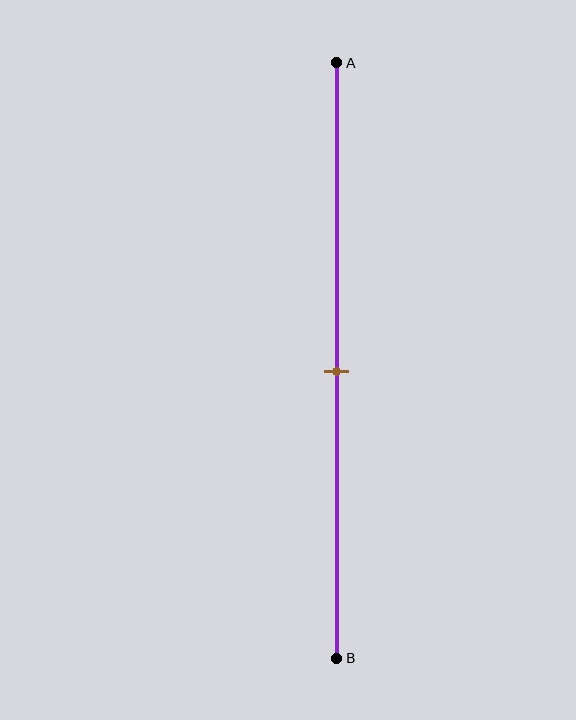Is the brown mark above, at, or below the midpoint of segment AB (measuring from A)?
The brown mark is approximately at the midpoint of segment AB.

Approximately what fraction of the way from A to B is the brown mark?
The brown mark is approximately 50% of the way from A to B.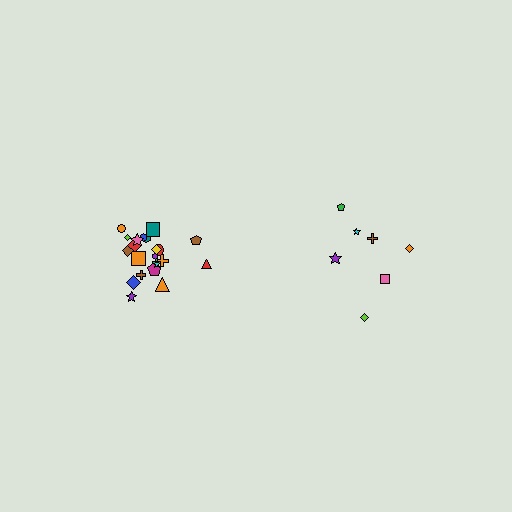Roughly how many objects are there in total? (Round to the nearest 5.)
Roughly 30 objects in total.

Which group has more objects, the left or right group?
The left group.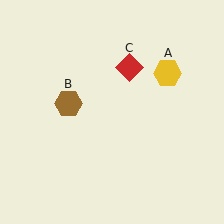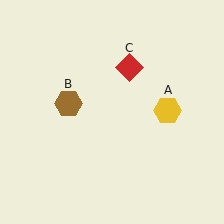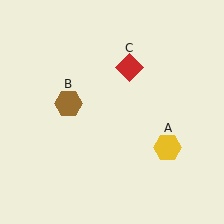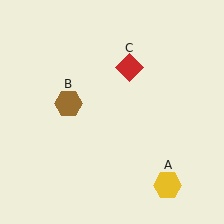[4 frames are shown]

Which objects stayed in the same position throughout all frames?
Brown hexagon (object B) and red diamond (object C) remained stationary.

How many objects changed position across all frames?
1 object changed position: yellow hexagon (object A).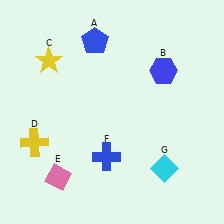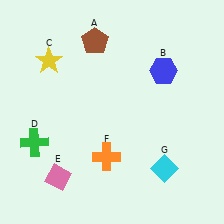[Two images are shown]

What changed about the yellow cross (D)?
In Image 1, D is yellow. In Image 2, it changed to green.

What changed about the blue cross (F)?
In Image 1, F is blue. In Image 2, it changed to orange.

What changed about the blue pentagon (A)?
In Image 1, A is blue. In Image 2, it changed to brown.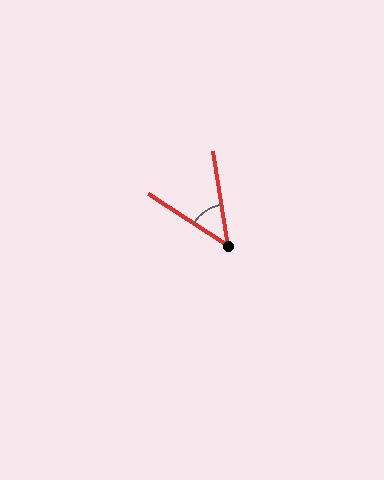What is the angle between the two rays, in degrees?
Approximately 48 degrees.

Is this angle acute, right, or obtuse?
It is acute.